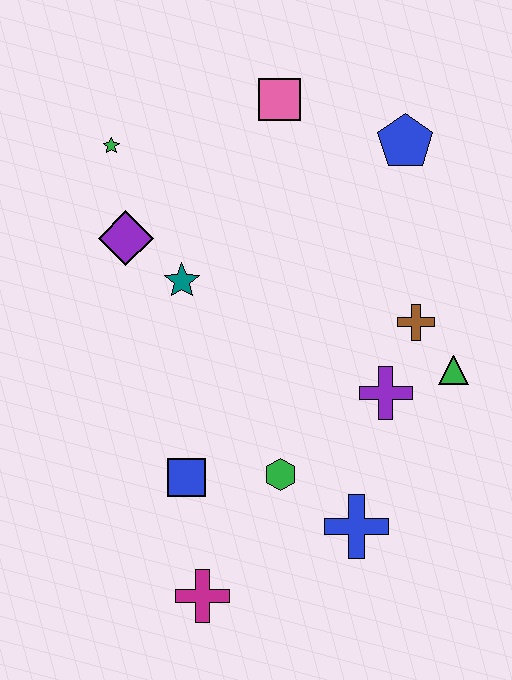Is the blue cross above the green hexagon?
No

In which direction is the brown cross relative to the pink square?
The brown cross is below the pink square.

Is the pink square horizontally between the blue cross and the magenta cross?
Yes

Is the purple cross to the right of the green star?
Yes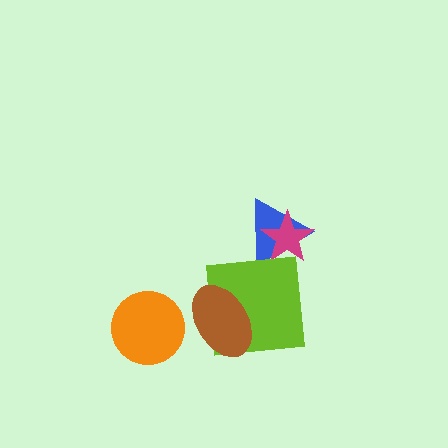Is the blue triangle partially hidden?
Yes, it is partially covered by another shape.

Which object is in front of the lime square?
The brown ellipse is in front of the lime square.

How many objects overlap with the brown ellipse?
1 object overlaps with the brown ellipse.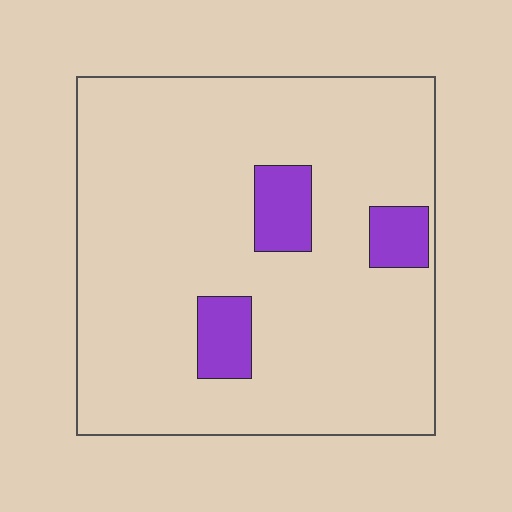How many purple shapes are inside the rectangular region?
3.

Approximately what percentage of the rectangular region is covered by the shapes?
Approximately 10%.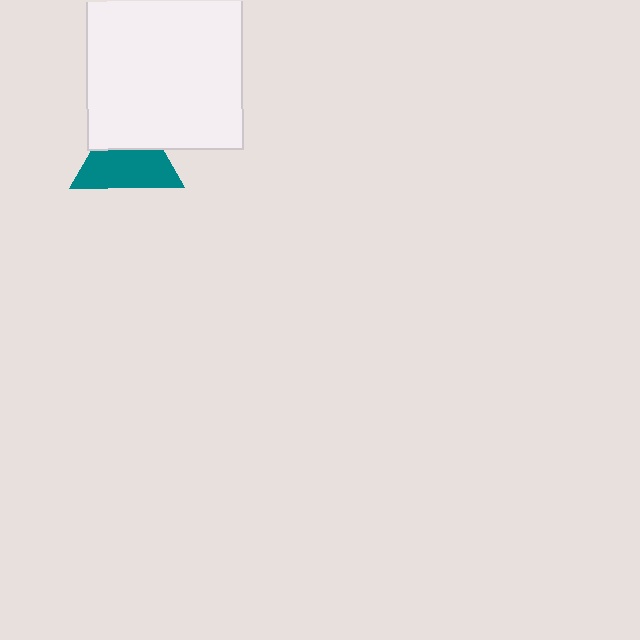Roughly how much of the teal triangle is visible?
About half of it is visible (roughly 61%).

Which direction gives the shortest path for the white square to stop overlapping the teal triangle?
Moving up gives the shortest separation.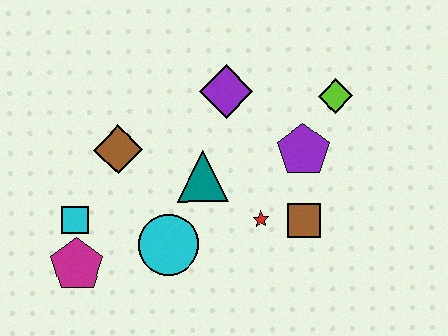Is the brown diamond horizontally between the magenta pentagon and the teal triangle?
Yes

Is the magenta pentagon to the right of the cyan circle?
No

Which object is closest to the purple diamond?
The teal triangle is closest to the purple diamond.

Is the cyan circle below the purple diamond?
Yes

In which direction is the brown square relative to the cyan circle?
The brown square is to the right of the cyan circle.